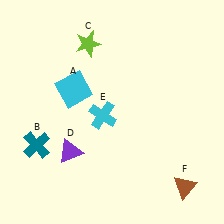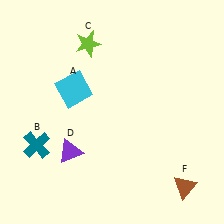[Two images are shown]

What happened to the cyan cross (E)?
The cyan cross (E) was removed in Image 2. It was in the bottom-left area of Image 1.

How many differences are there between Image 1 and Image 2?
There is 1 difference between the two images.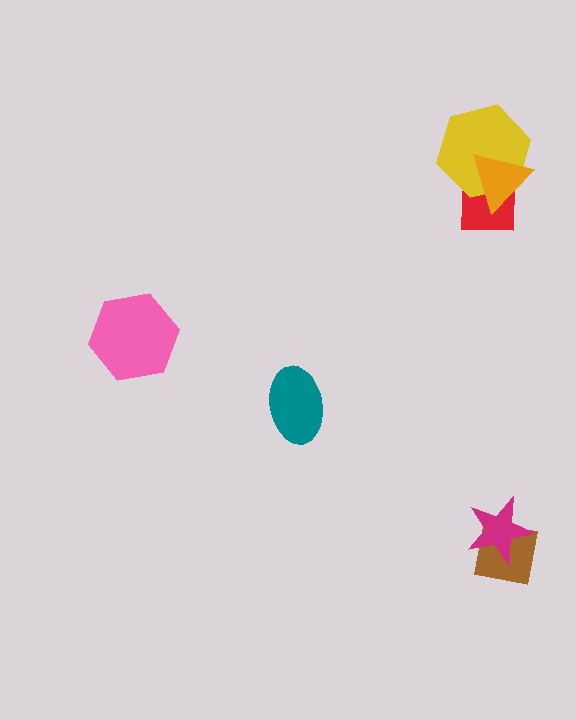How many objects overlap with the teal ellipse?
0 objects overlap with the teal ellipse.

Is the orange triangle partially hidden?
No, no other shape covers it.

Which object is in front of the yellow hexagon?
The orange triangle is in front of the yellow hexagon.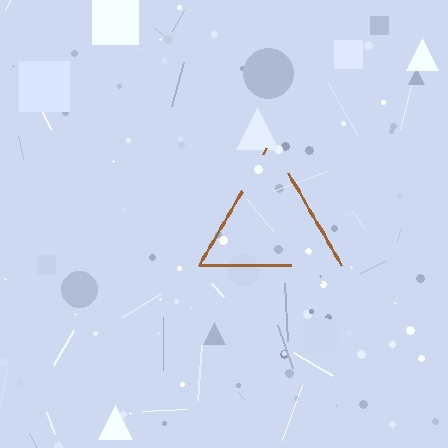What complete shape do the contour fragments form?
The contour fragments form a triangle.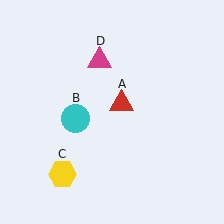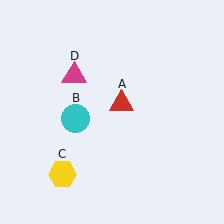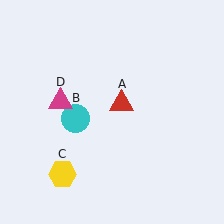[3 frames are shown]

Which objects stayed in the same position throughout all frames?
Red triangle (object A) and cyan circle (object B) and yellow hexagon (object C) remained stationary.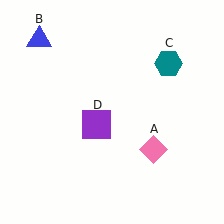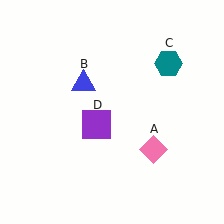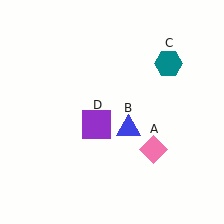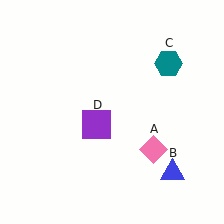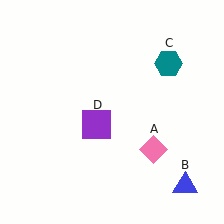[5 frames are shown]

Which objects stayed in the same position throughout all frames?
Pink diamond (object A) and teal hexagon (object C) and purple square (object D) remained stationary.